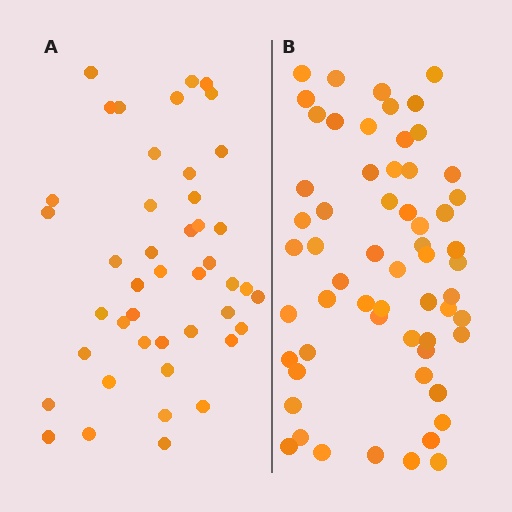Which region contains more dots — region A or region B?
Region B (the right region) has more dots.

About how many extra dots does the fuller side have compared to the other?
Region B has approximately 15 more dots than region A.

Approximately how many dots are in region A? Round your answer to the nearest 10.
About 40 dots. (The exact count is 44, which rounds to 40.)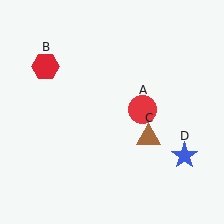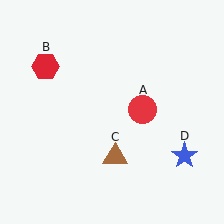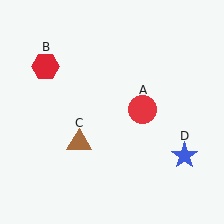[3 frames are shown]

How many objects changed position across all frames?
1 object changed position: brown triangle (object C).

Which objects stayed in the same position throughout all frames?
Red circle (object A) and red hexagon (object B) and blue star (object D) remained stationary.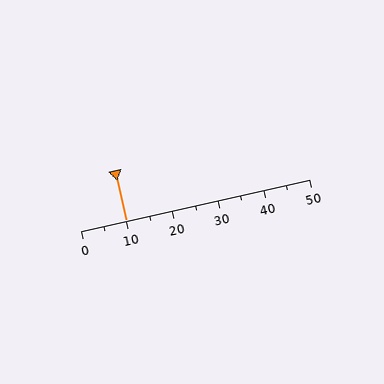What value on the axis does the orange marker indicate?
The marker indicates approximately 10.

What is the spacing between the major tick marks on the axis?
The major ticks are spaced 10 apart.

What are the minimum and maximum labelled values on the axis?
The axis runs from 0 to 50.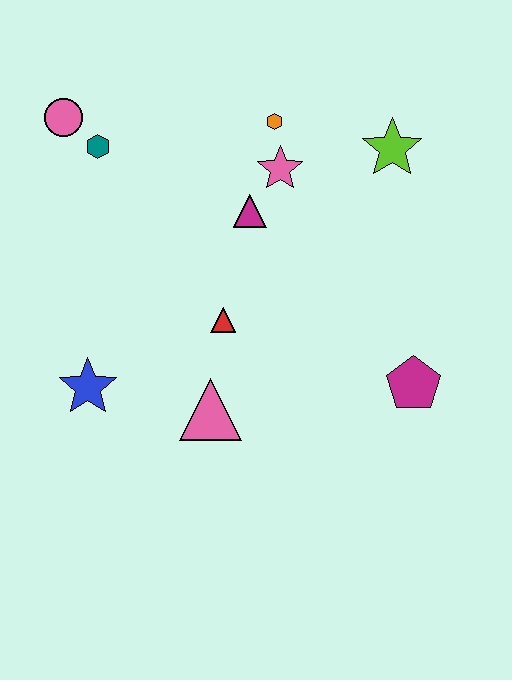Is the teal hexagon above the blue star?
Yes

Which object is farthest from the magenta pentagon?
The pink circle is farthest from the magenta pentagon.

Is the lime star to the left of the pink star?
No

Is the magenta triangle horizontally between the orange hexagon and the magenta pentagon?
No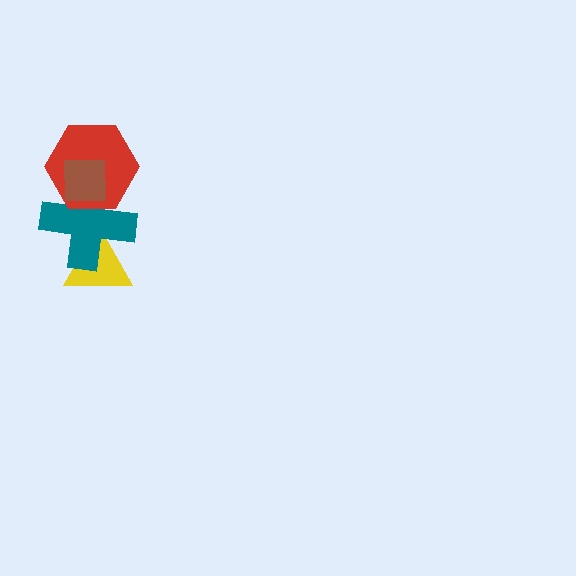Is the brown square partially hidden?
No, no other shape covers it.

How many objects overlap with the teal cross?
3 objects overlap with the teal cross.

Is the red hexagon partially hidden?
Yes, it is partially covered by another shape.